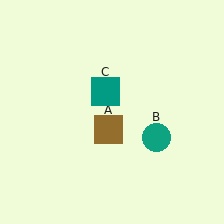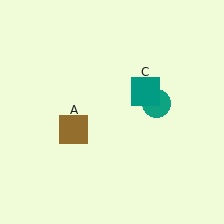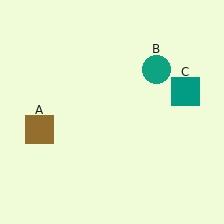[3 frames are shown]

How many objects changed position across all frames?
3 objects changed position: brown square (object A), teal circle (object B), teal square (object C).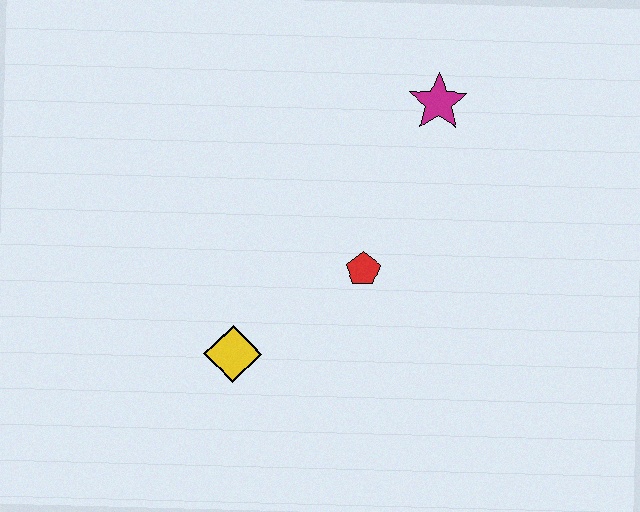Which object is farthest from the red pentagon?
The magenta star is farthest from the red pentagon.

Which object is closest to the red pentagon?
The yellow diamond is closest to the red pentagon.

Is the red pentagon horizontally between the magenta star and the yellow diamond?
Yes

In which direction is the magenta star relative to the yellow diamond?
The magenta star is above the yellow diamond.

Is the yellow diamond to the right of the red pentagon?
No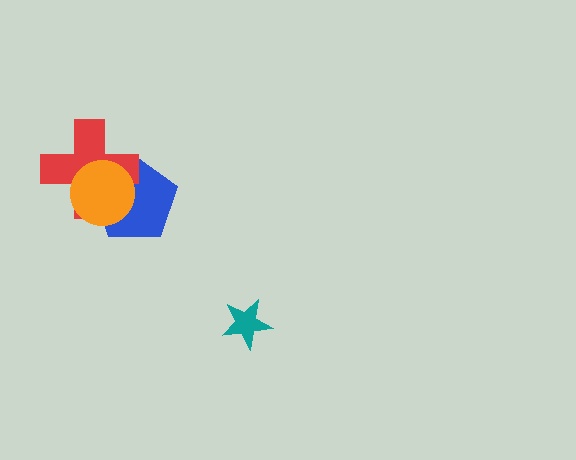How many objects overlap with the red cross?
2 objects overlap with the red cross.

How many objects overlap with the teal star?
0 objects overlap with the teal star.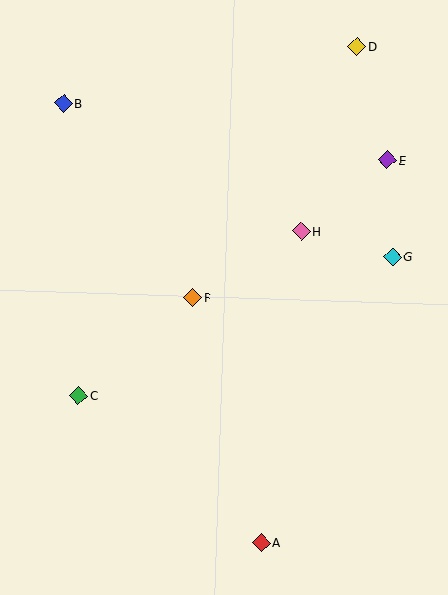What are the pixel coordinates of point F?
Point F is at (193, 298).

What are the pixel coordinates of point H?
Point H is at (302, 231).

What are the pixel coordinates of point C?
Point C is at (79, 396).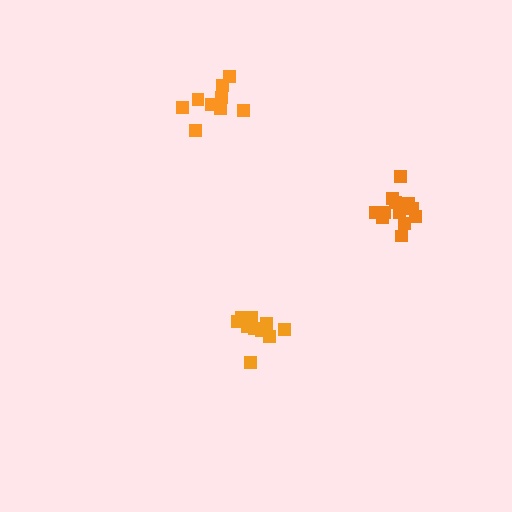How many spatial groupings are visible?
There are 3 spatial groupings.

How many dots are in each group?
Group 1: 9 dots, Group 2: 10 dots, Group 3: 12 dots (31 total).